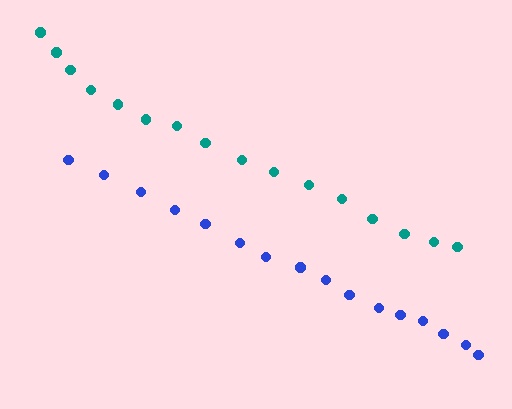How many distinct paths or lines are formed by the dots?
There are 2 distinct paths.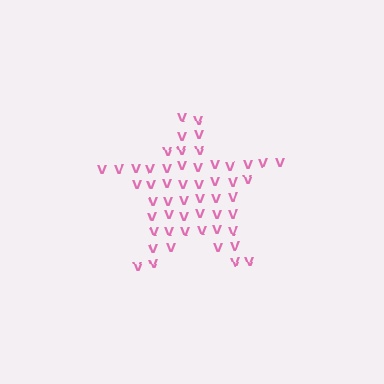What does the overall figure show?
The overall figure shows a star.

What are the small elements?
The small elements are letter V's.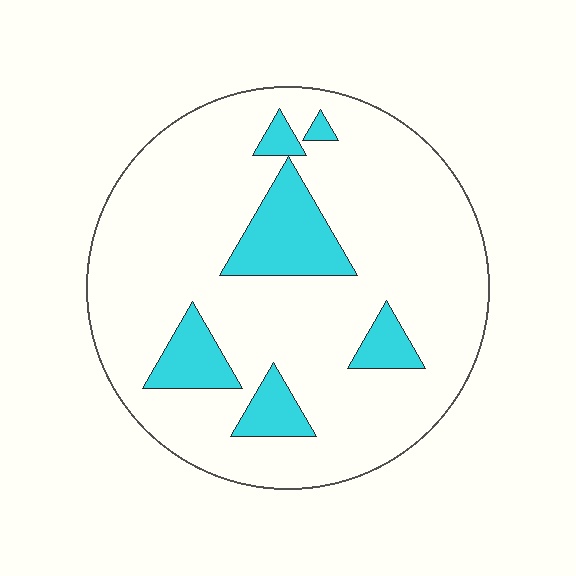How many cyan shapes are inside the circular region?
6.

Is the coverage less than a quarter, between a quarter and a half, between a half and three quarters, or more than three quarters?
Less than a quarter.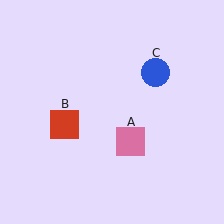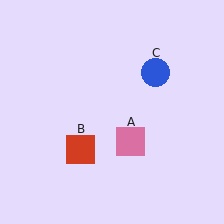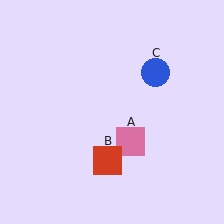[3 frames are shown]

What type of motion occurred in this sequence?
The red square (object B) rotated counterclockwise around the center of the scene.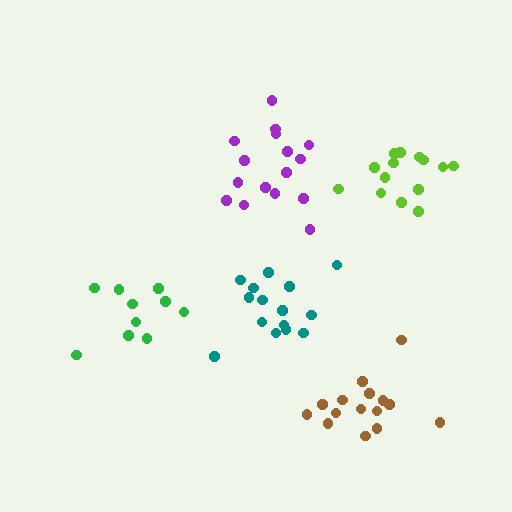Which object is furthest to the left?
The green cluster is leftmost.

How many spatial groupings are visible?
There are 5 spatial groupings.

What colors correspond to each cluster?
The clusters are colored: teal, green, brown, lime, purple.